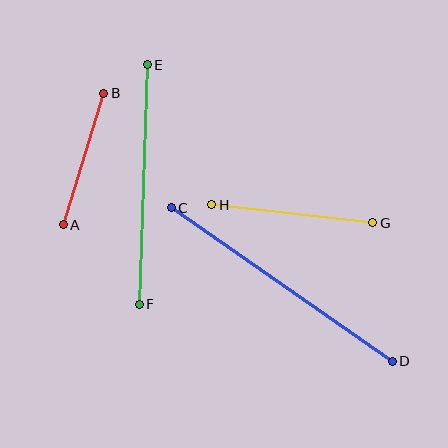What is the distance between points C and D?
The distance is approximately 269 pixels.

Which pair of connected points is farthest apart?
Points C and D are farthest apart.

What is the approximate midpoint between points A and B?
The midpoint is at approximately (84, 159) pixels.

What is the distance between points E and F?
The distance is approximately 240 pixels.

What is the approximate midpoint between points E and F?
The midpoint is at approximately (143, 185) pixels.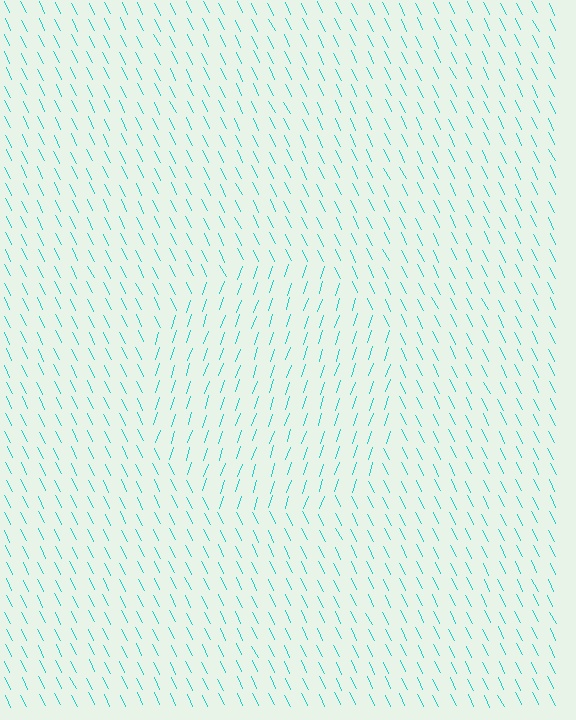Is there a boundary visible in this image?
Yes, there is a texture boundary formed by a change in line orientation.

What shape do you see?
I see a circle.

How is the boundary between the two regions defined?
The boundary is defined purely by a change in line orientation (approximately 45 degrees difference). All lines are the same color and thickness.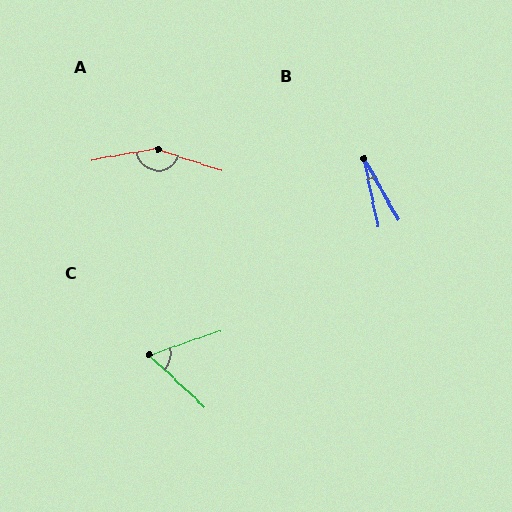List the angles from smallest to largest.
B (18°), C (62°), A (152°).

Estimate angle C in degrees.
Approximately 62 degrees.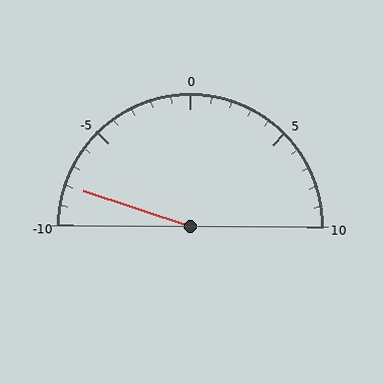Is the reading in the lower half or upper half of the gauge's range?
The reading is in the lower half of the range (-10 to 10).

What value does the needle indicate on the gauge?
The needle indicates approximately -8.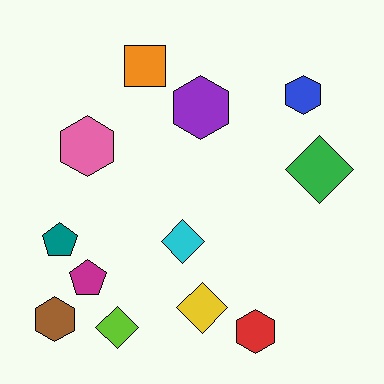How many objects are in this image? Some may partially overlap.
There are 12 objects.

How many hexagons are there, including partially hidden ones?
There are 5 hexagons.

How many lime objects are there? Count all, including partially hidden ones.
There is 1 lime object.